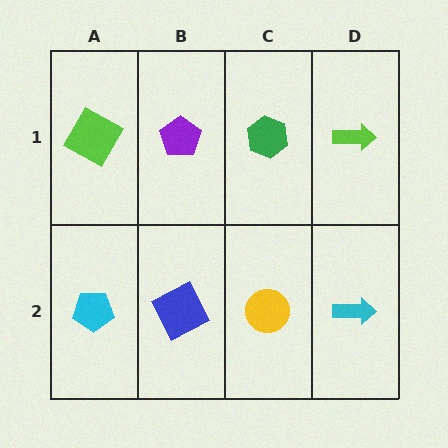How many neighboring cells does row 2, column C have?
3.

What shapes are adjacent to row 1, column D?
A cyan arrow (row 2, column D), a green hexagon (row 1, column C).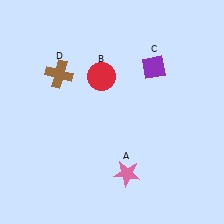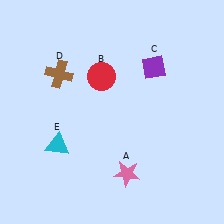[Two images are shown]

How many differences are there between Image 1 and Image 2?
There is 1 difference between the two images.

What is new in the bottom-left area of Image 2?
A cyan triangle (E) was added in the bottom-left area of Image 2.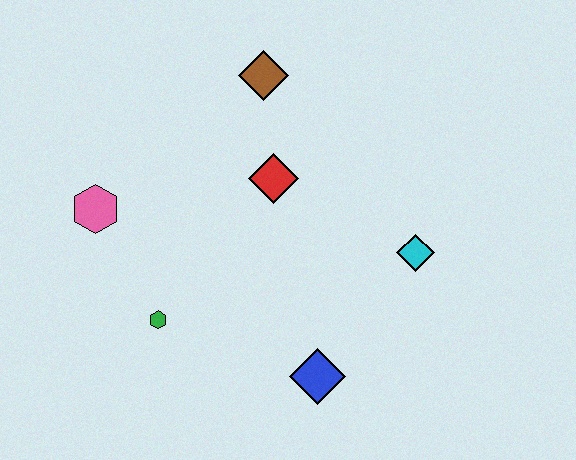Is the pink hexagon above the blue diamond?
Yes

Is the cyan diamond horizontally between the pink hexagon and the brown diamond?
No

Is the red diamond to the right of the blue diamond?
No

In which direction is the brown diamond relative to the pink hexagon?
The brown diamond is to the right of the pink hexagon.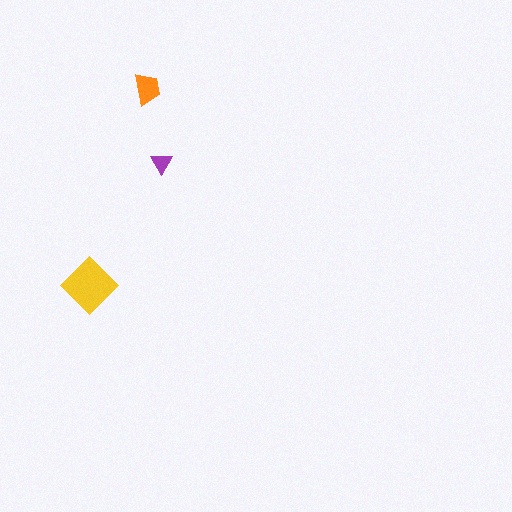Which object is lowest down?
The yellow diamond is bottommost.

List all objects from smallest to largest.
The purple triangle, the orange trapezoid, the yellow diamond.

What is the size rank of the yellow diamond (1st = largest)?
1st.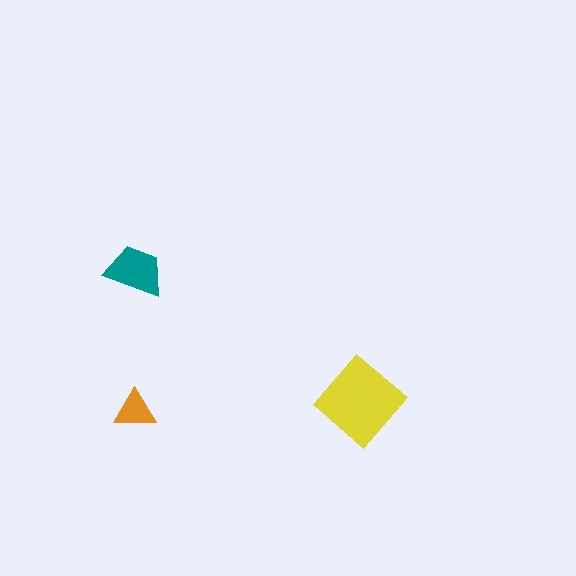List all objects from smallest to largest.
The orange triangle, the teal trapezoid, the yellow diamond.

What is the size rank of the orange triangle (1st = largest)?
3rd.